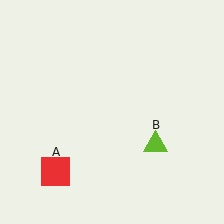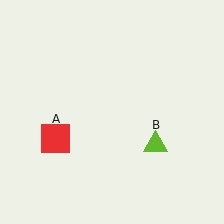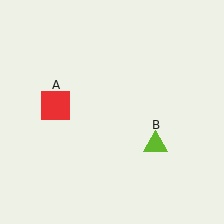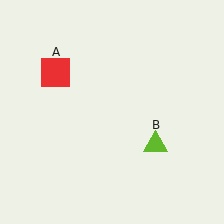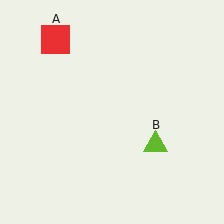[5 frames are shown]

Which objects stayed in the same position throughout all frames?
Lime triangle (object B) remained stationary.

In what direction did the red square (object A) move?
The red square (object A) moved up.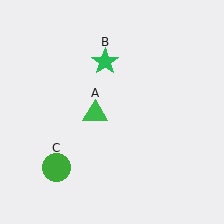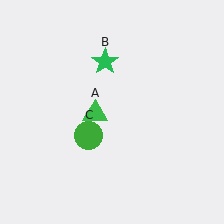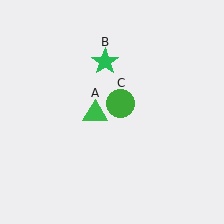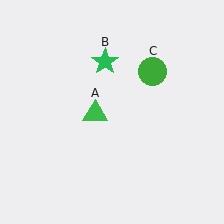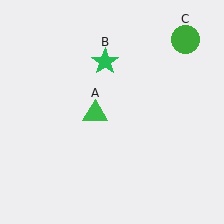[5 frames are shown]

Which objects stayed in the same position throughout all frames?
Green triangle (object A) and green star (object B) remained stationary.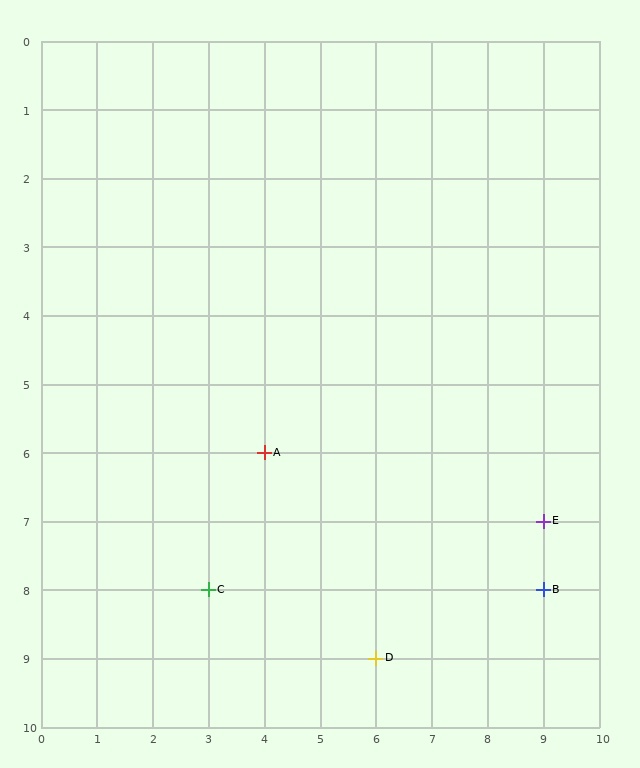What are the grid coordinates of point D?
Point D is at grid coordinates (6, 9).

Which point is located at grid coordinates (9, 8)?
Point B is at (9, 8).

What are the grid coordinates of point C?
Point C is at grid coordinates (3, 8).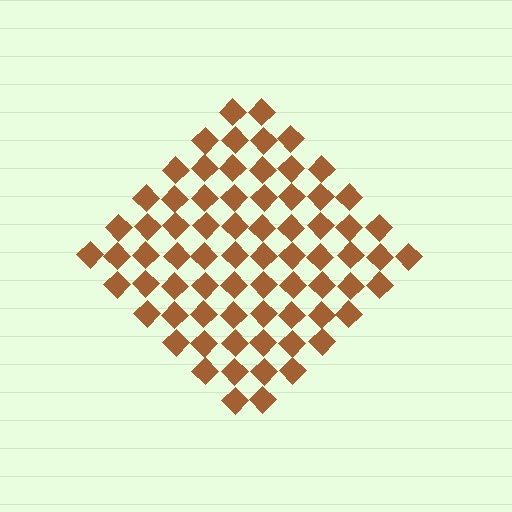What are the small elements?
The small elements are diamonds.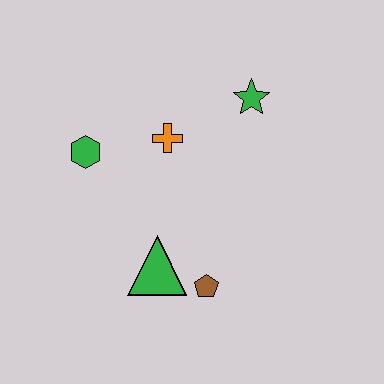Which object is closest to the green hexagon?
The orange cross is closest to the green hexagon.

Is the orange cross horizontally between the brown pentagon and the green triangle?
Yes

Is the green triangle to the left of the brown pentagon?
Yes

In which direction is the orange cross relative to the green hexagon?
The orange cross is to the right of the green hexagon.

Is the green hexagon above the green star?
No